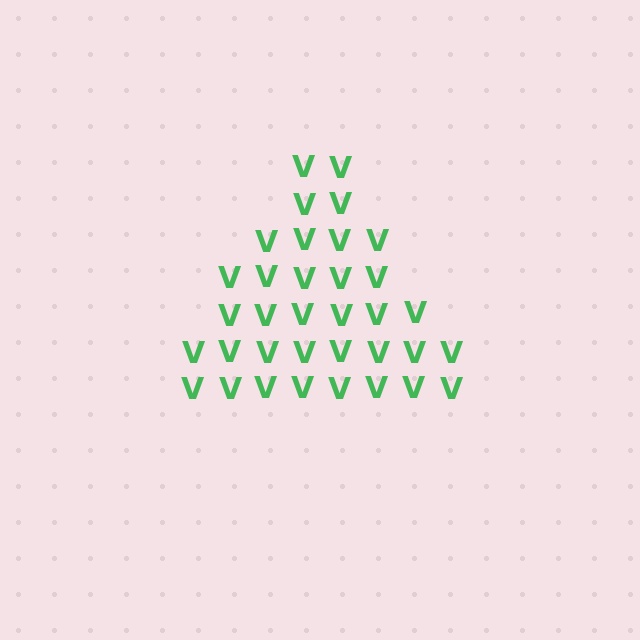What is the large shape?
The large shape is a triangle.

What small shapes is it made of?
It is made of small letter V's.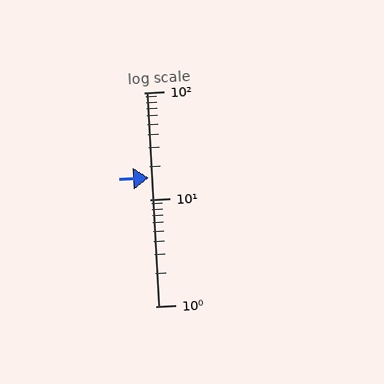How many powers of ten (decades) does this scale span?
The scale spans 2 decades, from 1 to 100.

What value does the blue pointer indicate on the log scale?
The pointer indicates approximately 16.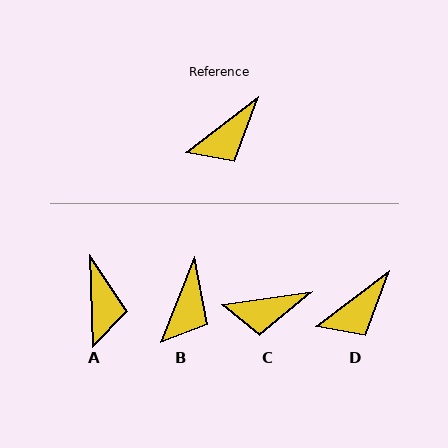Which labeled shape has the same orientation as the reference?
D.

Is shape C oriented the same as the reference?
No, it is off by about 29 degrees.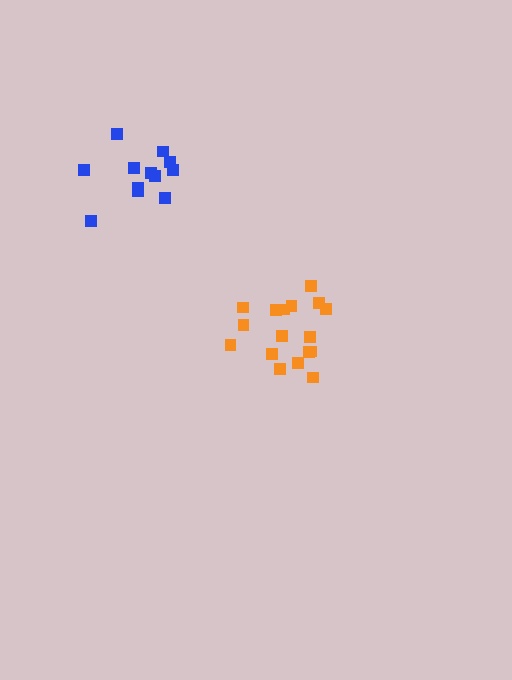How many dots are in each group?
Group 1: 17 dots, Group 2: 12 dots (29 total).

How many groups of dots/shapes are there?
There are 2 groups.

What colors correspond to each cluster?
The clusters are colored: orange, blue.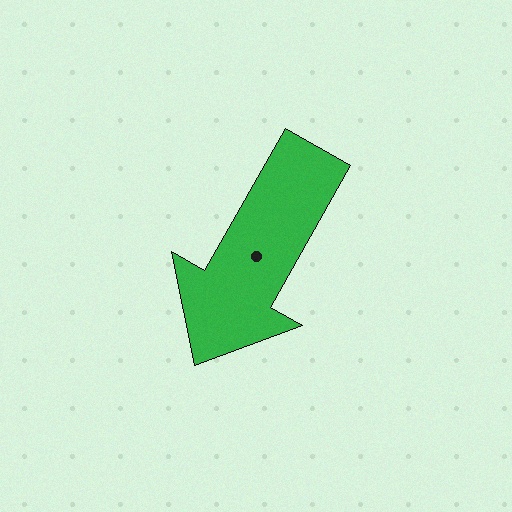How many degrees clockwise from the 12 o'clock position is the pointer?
Approximately 210 degrees.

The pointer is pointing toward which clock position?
Roughly 7 o'clock.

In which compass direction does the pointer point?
Southwest.